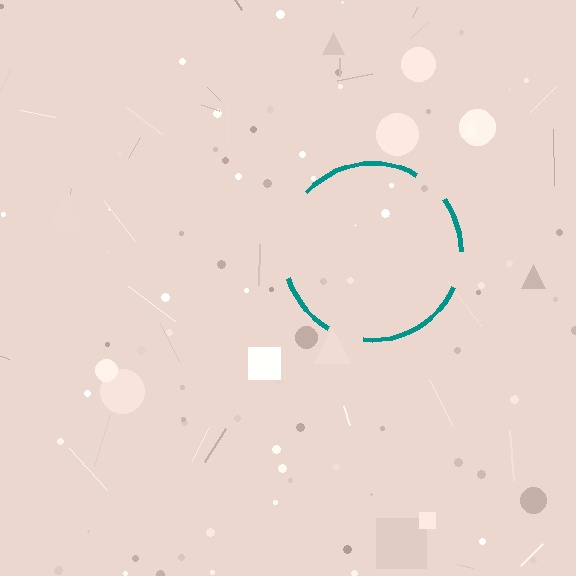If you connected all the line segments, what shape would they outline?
They would outline a circle.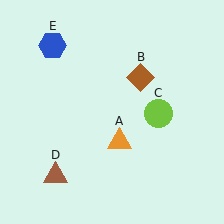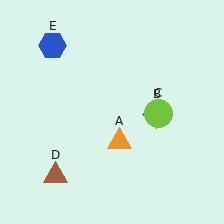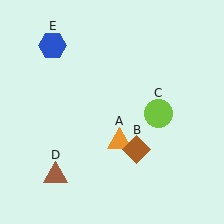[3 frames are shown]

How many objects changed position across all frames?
1 object changed position: brown diamond (object B).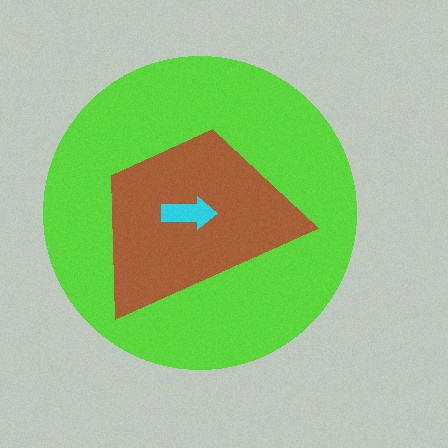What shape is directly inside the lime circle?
The brown trapezoid.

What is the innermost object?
The cyan arrow.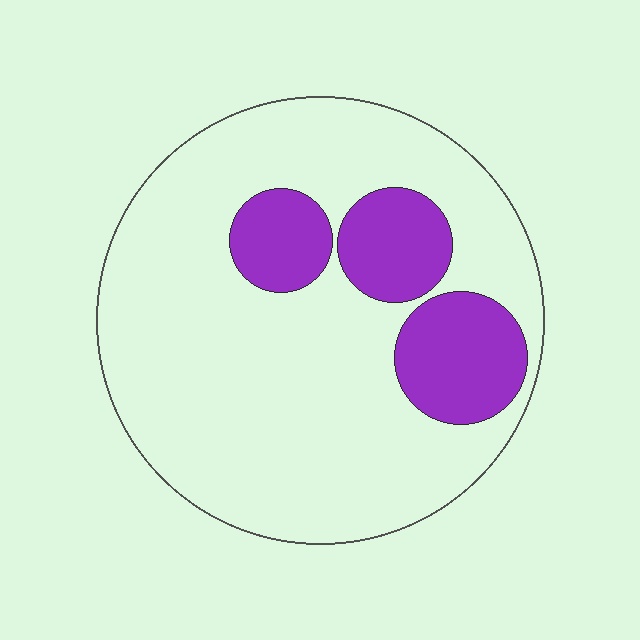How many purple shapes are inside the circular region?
3.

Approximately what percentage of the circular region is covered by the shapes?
Approximately 20%.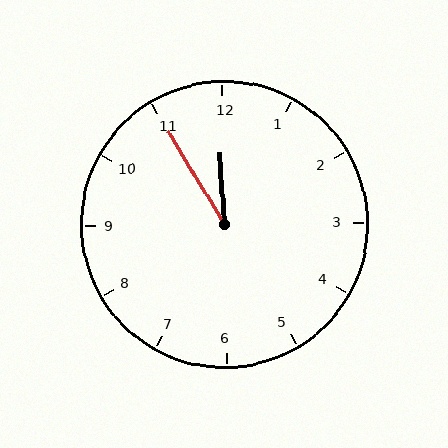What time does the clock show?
11:55.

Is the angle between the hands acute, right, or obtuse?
It is acute.